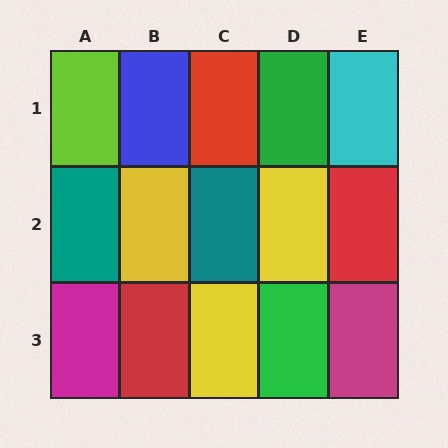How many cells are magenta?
2 cells are magenta.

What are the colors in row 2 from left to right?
Teal, yellow, teal, yellow, red.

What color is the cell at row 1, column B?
Blue.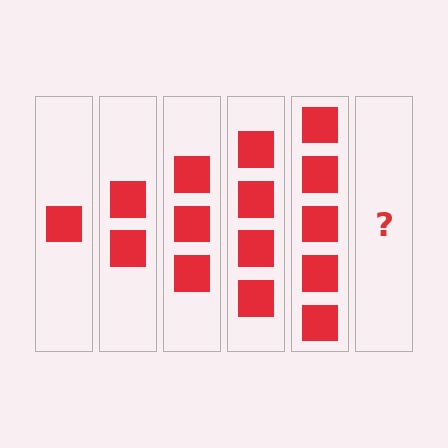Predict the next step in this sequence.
The next step is 6 squares.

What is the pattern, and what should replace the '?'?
The pattern is that each step adds one more square. The '?' should be 6 squares.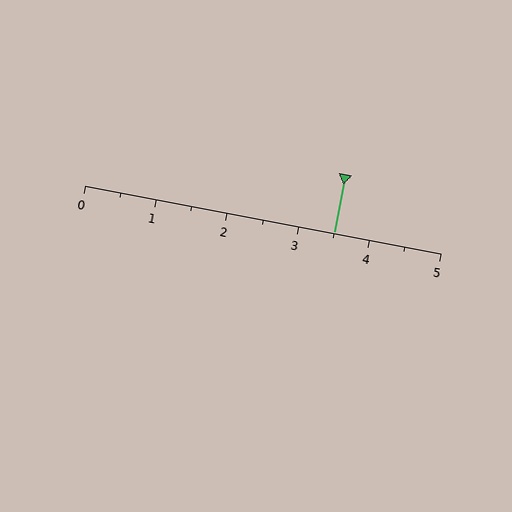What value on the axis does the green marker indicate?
The marker indicates approximately 3.5.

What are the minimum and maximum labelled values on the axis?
The axis runs from 0 to 5.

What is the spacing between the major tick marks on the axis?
The major ticks are spaced 1 apart.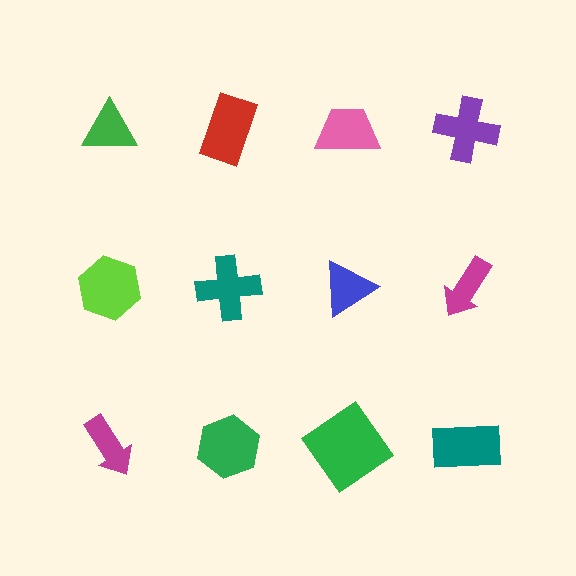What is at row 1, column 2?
A red rectangle.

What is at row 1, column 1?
A green triangle.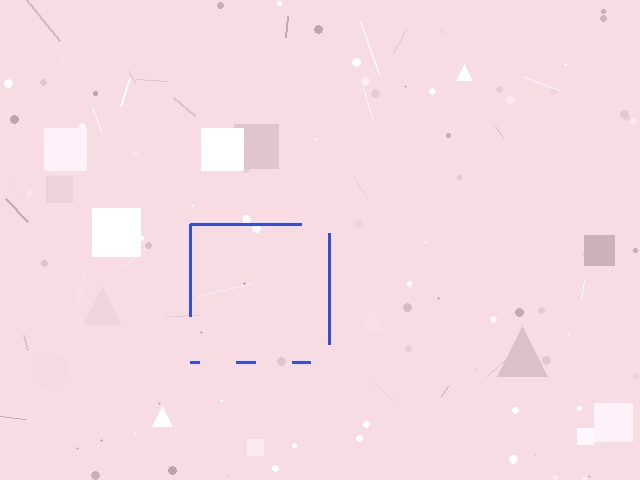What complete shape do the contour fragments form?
The contour fragments form a square.